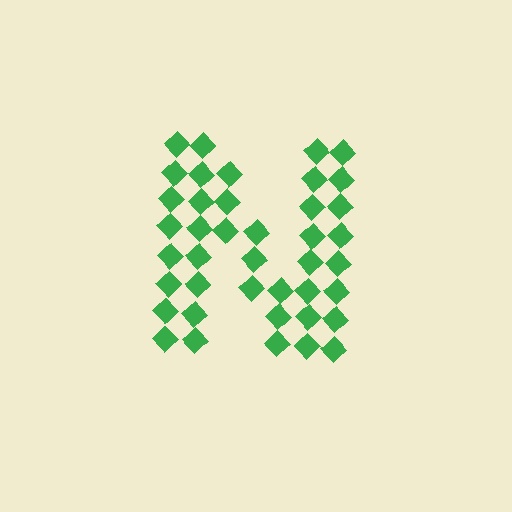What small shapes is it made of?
It is made of small diamonds.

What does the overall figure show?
The overall figure shows the letter N.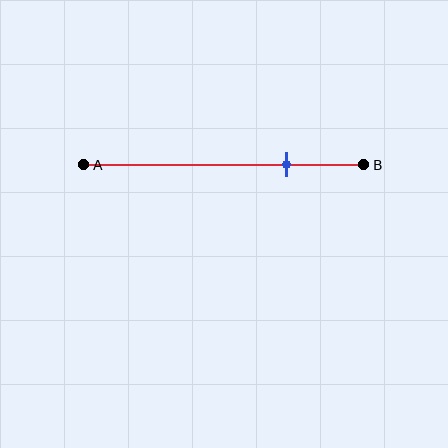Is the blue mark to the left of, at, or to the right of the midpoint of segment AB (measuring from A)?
The blue mark is to the right of the midpoint of segment AB.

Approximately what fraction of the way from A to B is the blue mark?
The blue mark is approximately 70% of the way from A to B.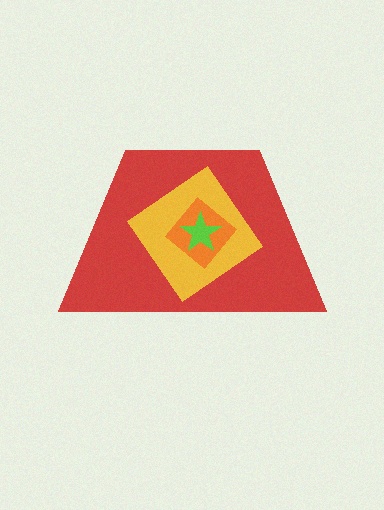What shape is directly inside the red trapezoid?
The yellow diamond.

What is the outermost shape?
The red trapezoid.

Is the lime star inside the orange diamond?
Yes.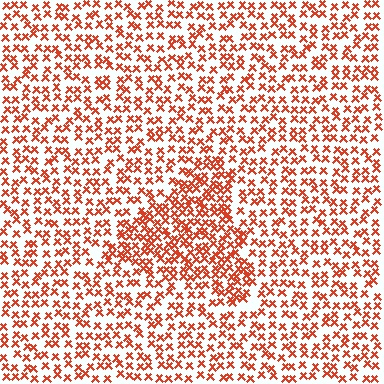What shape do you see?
I see a triangle.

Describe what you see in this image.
The image contains small red elements arranged at two different densities. A triangle-shaped region is visible where the elements are more densely packed than the surrounding area.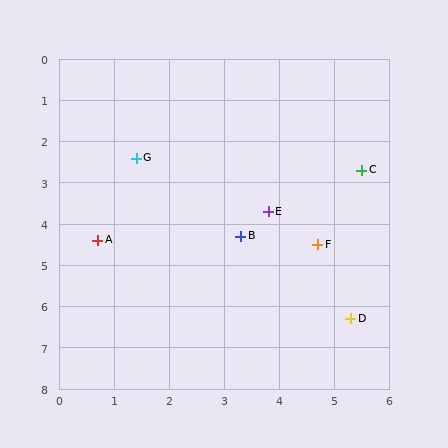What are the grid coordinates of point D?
Point D is at approximately (5.3, 6.3).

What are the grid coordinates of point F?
Point F is at approximately (4.7, 4.5).